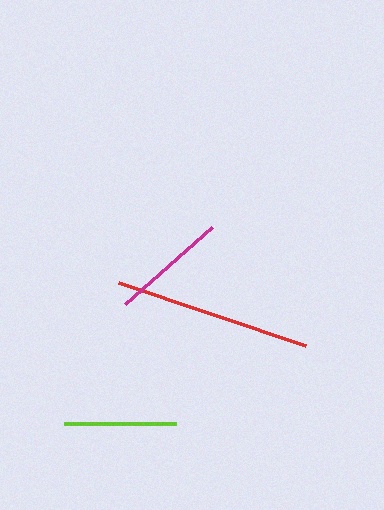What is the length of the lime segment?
The lime segment is approximately 112 pixels long.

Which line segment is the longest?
The red line is the longest at approximately 198 pixels.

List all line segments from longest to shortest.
From longest to shortest: red, magenta, lime.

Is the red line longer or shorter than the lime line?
The red line is longer than the lime line.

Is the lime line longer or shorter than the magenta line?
The magenta line is longer than the lime line.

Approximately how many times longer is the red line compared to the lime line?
The red line is approximately 1.8 times the length of the lime line.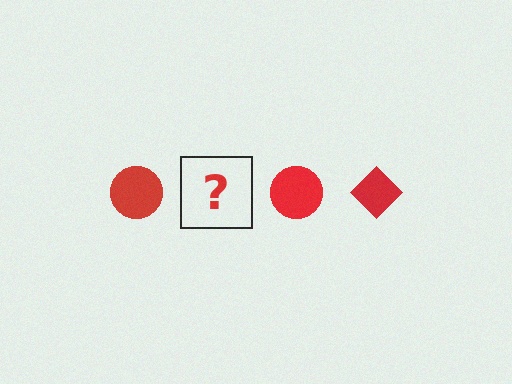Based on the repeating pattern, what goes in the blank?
The blank should be a red diamond.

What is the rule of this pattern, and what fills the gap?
The rule is that the pattern cycles through circle, diamond shapes in red. The gap should be filled with a red diamond.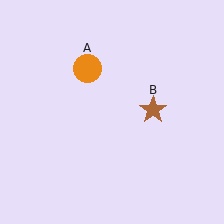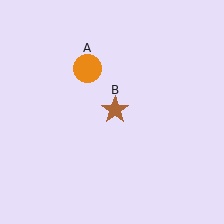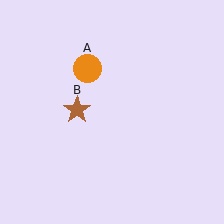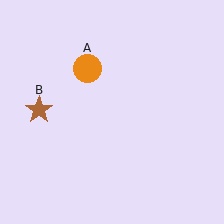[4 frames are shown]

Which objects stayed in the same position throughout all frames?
Orange circle (object A) remained stationary.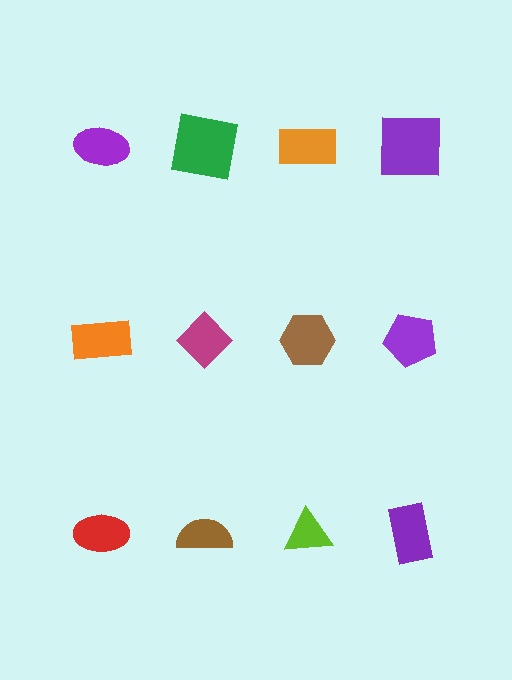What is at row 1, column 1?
A purple ellipse.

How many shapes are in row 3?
4 shapes.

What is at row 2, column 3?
A brown hexagon.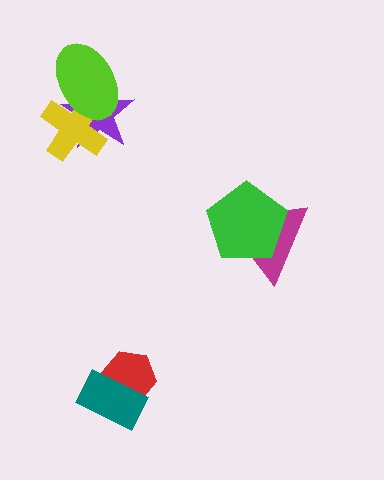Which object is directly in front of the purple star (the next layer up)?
The yellow cross is directly in front of the purple star.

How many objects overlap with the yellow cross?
2 objects overlap with the yellow cross.